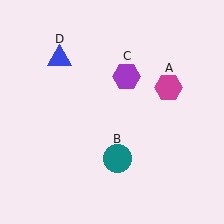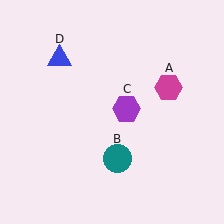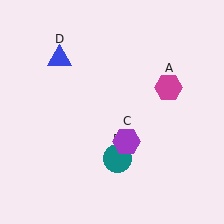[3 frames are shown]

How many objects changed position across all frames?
1 object changed position: purple hexagon (object C).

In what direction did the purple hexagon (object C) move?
The purple hexagon (object C) moved down.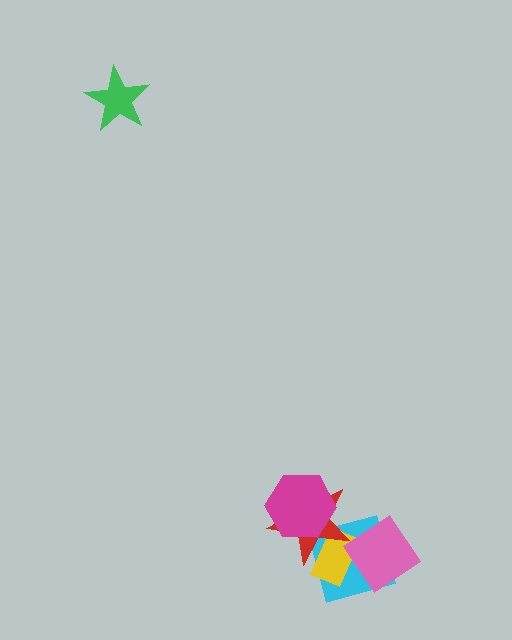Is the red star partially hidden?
Yes, it is partially covered by another shape.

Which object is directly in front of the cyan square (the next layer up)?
The yellow rectangle is directly in front of the cyan square.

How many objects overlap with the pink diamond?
2 objects overlap with the pink diamond.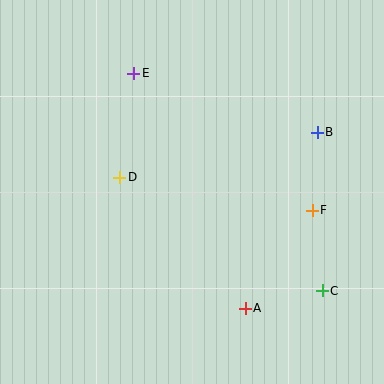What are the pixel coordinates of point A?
Point A is at (245, 308).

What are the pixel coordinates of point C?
Point C is at (322, 291).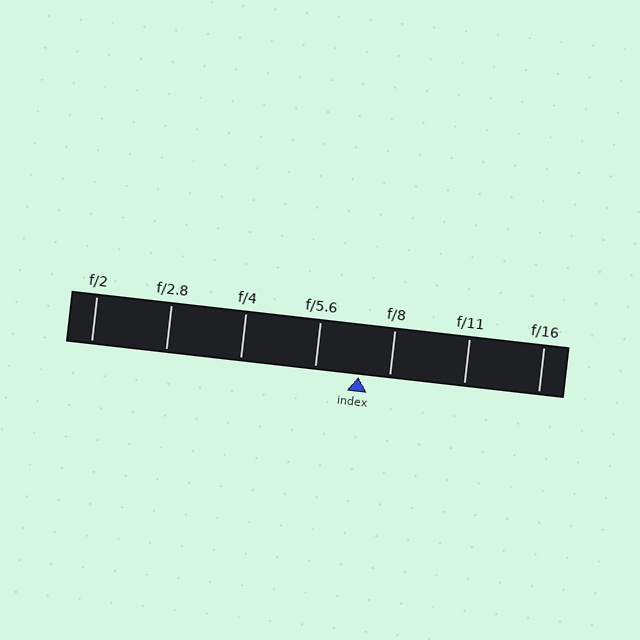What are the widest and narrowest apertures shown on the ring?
The widest aperture shown is f/2 and the narrowest is f/16.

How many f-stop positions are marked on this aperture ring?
There are 7 f-stop positions marked.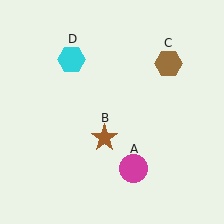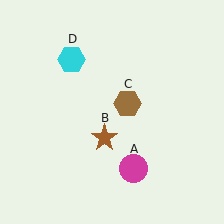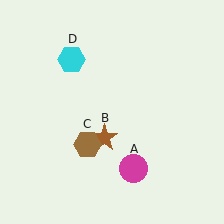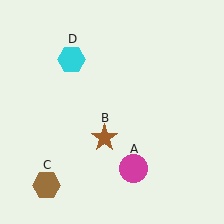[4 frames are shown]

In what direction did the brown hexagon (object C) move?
The brown hexagon (object C) moved down and to the left.